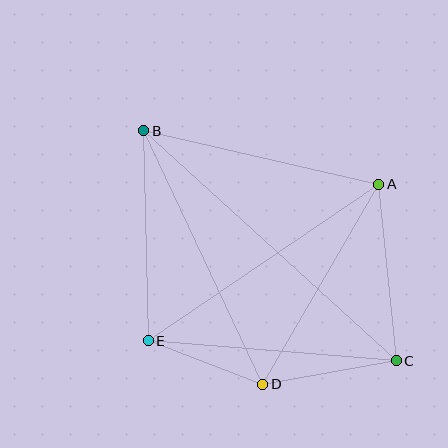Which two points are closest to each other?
Points D and E are closest to each other.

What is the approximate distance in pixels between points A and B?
The distance between A and B is approximately 241 pixels.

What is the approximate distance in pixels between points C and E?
The distance between C and E is approximately 249 pixels.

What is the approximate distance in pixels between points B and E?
The distance between B and E is approximately 210 pixels.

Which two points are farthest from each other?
Points B and C are farthest from each other.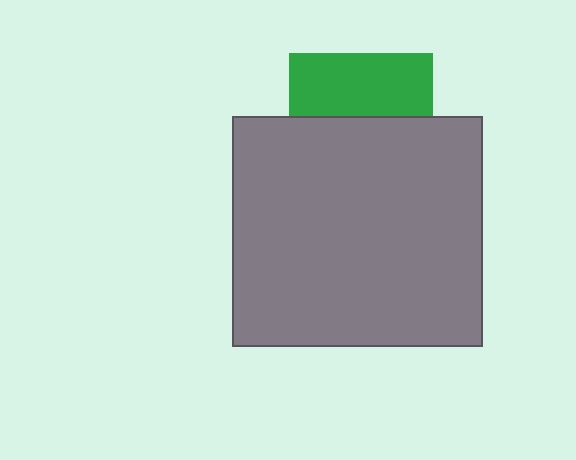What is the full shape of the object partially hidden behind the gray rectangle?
The partially hidden object is a green square.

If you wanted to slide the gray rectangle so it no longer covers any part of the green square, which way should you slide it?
Slide it down — that is the most direct way to separate the two shapes.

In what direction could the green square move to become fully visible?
The green square could move up. That would shift it out from behind the gray rectangle entirely.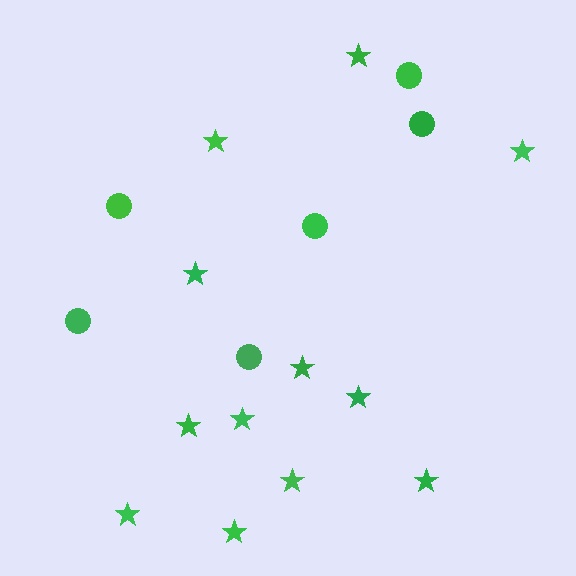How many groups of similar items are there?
There are 2 groups: one group of stars (12) and one group of circles (6).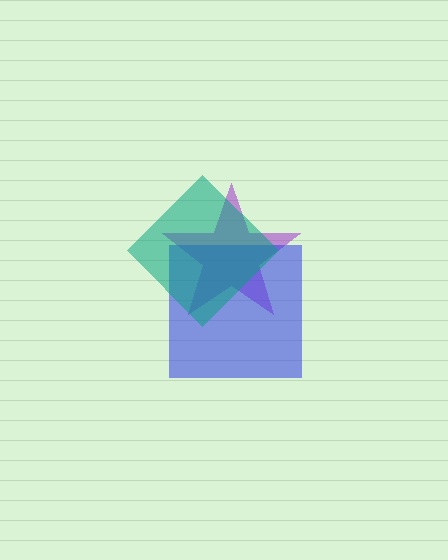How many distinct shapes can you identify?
There are 3 distinct shapes: a purple star, a blue square, a teal diamond.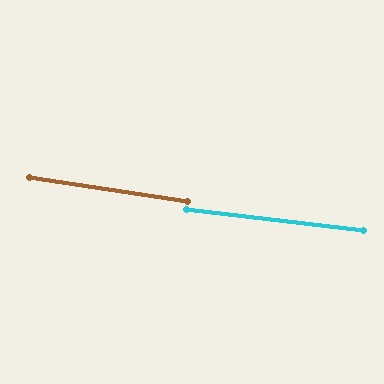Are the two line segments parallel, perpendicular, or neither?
Parallel — their directions differ by only 1.8°.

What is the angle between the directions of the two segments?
Approximately 2 degrees.